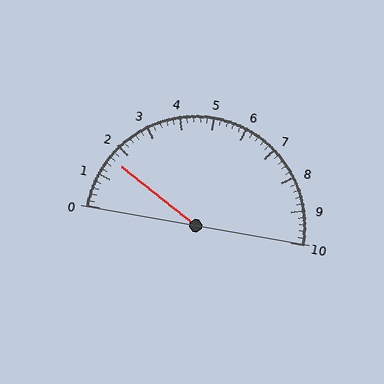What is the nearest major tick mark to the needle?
The nearest major tick mark is 2.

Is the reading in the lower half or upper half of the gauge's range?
The reading is in the lower half of the range (0 to 10).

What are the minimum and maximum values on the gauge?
The gauge ranges from 0 to 10.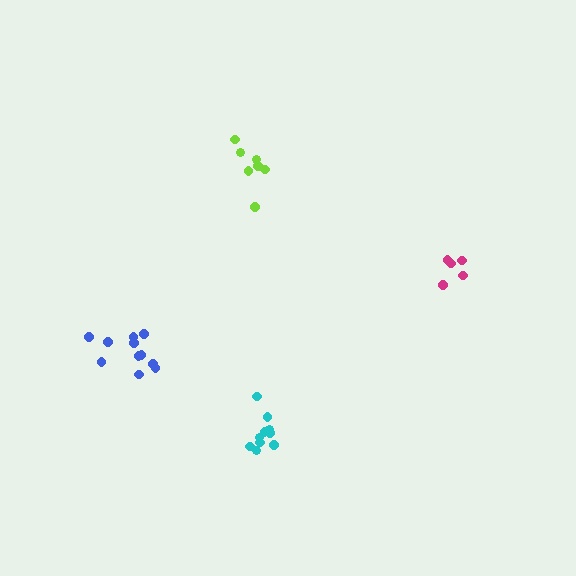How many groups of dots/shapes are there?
There are 4 groups.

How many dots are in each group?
Group 1: 10 dots, Group 2: 5 dots, Group 3: 11 dots, Group 4: 7 dots (33 total).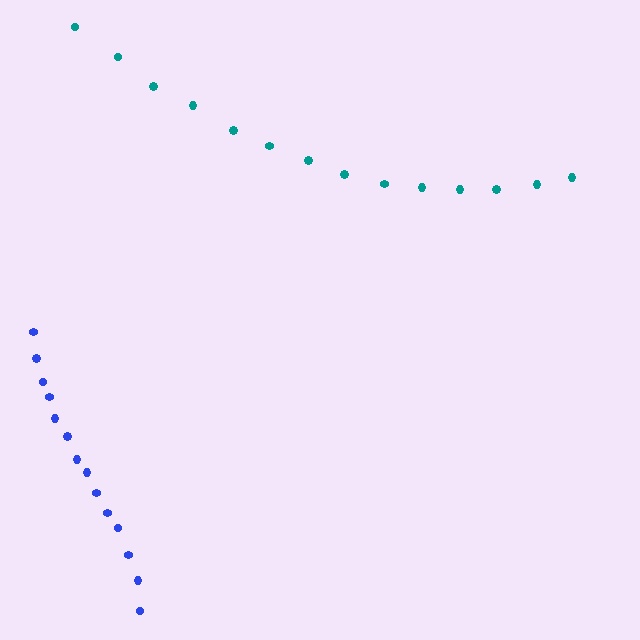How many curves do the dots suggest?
There are 2 distinct paths.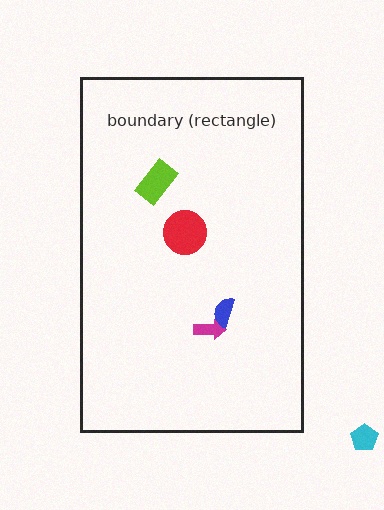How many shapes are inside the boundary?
4 inside, 1 outside.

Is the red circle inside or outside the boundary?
Inside.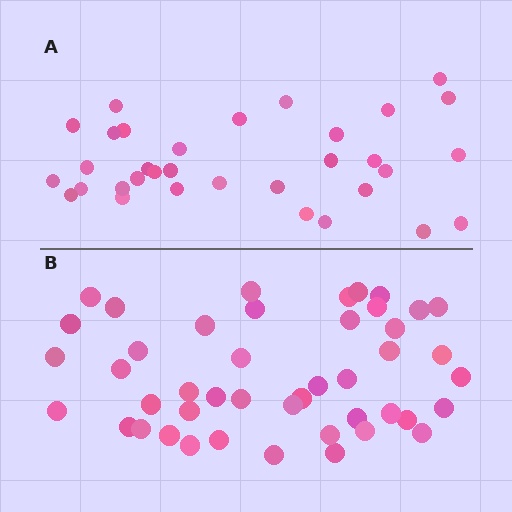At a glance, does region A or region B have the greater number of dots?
Region B (the bottom region) has more dots.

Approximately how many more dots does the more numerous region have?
Region B has roughly 12 or so more dots than region A.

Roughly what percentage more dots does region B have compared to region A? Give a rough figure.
About 35% more.